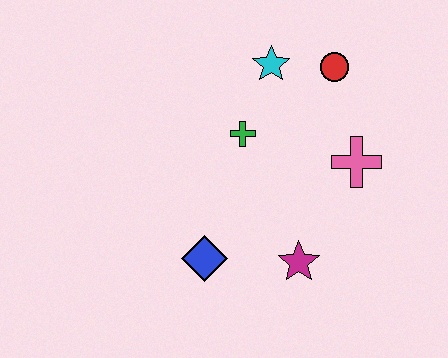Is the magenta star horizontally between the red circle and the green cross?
Yes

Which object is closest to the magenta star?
The blue diamond is closest to the magenta star.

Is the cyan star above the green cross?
Yes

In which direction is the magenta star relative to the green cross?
The magenta star is below the green cross.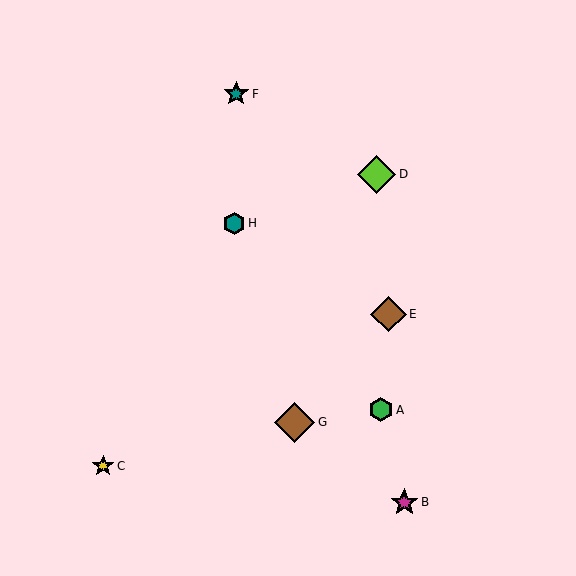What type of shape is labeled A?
Shape A is a green hexagon.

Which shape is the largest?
The brown diamond (labeled G) is the largest.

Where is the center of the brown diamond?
The center of the brown diamond is at (295, 422).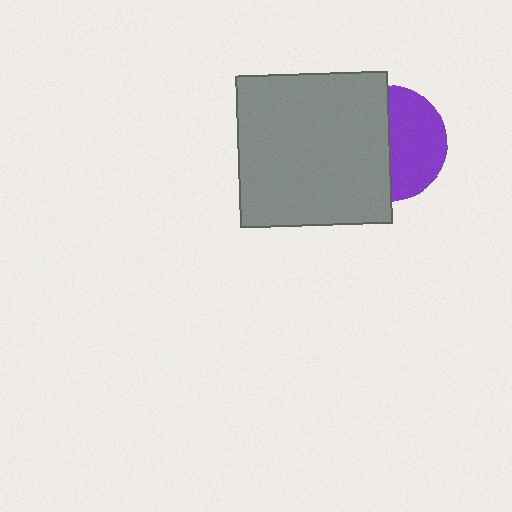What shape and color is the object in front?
The object in front is a gray square.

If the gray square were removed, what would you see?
You would see the complete purple circle.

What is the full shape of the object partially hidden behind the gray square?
The partially hidden object is a purple circle.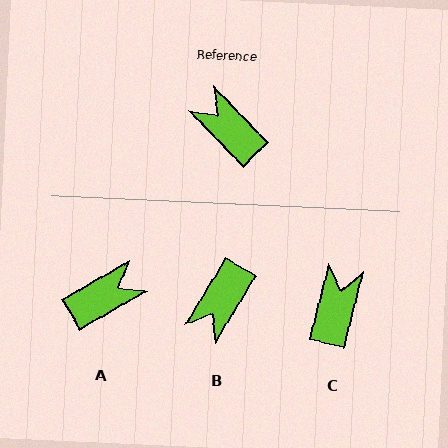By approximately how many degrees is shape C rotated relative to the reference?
Approximately 58 degrees clockwise.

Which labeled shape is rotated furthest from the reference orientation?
B, about 105 degrees away.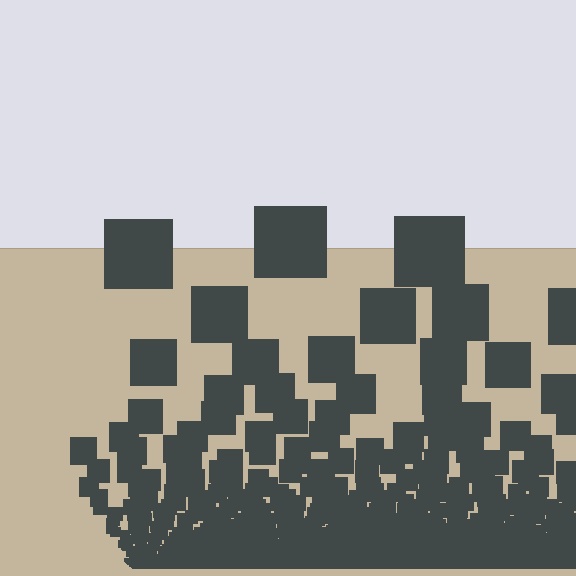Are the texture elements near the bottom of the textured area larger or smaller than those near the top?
Smaller. The gradient is inverted — elements near the bottom are smaller and denser.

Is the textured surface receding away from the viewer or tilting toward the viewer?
The surface appears to tilt toward the viewer. Texture elements get larger and sparser toward the top.